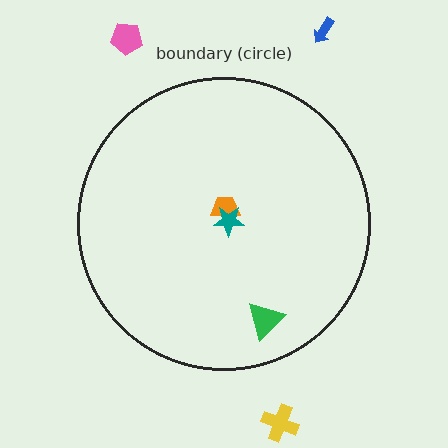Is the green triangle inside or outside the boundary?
Inside.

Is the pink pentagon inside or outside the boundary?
Outside.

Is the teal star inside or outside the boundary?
Inside.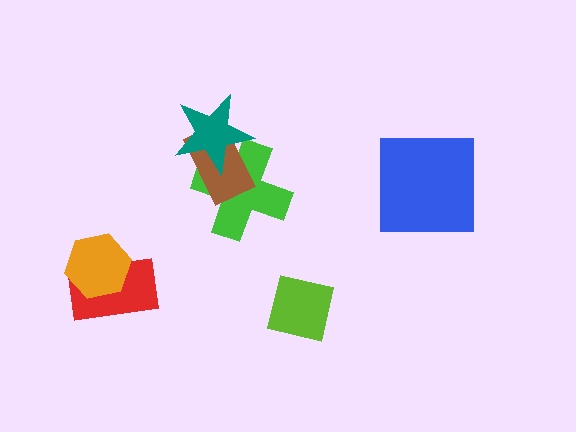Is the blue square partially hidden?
No, no other shape covers it.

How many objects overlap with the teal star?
2 objects overlap with the teal star.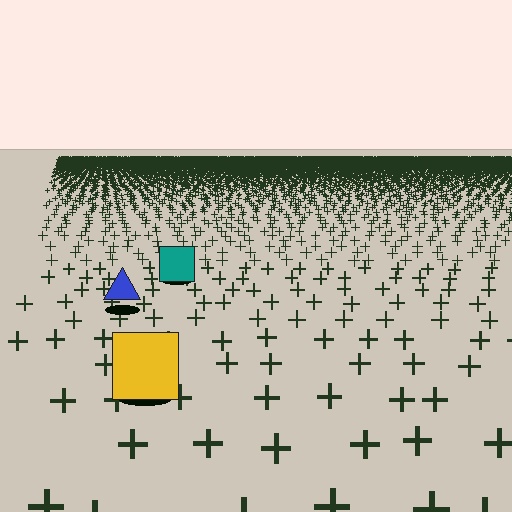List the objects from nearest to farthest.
From nearest to farthest: the yellow square, the blue triangle, the teal square.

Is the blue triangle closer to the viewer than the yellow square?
No. The yellow square is closer — you can tell from the texture gradient: the ground texture is coarser near it.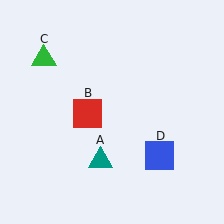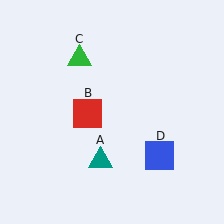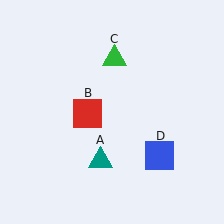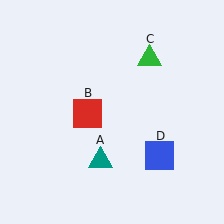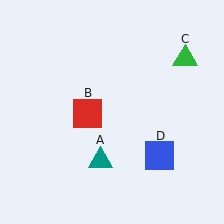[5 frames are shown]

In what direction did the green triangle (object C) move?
The green triangle (object C) moved right.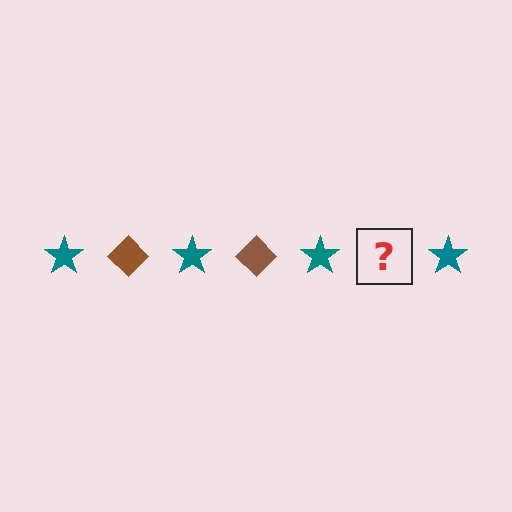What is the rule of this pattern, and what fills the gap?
The rule is that the pattern alternates between teal star and brown diamond. The gap should be filled with a brown diamond.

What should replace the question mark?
The question mark should be replaced with a brown diamond.